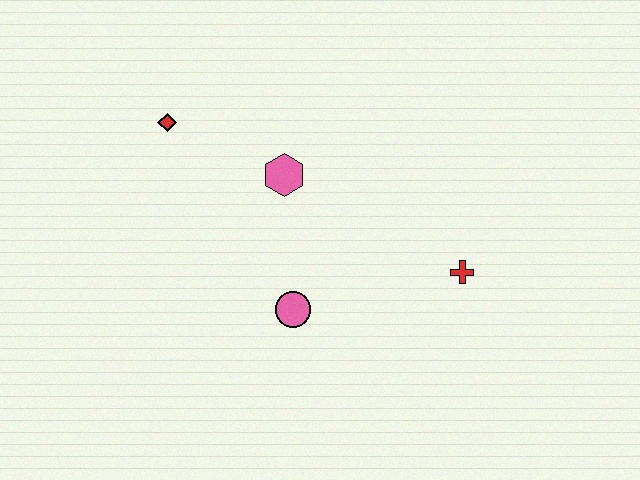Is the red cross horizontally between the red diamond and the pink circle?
No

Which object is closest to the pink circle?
The pink hexagon is closest to the pink circle.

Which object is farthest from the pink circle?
The red diamond is farthest from the pink circle.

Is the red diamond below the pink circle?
No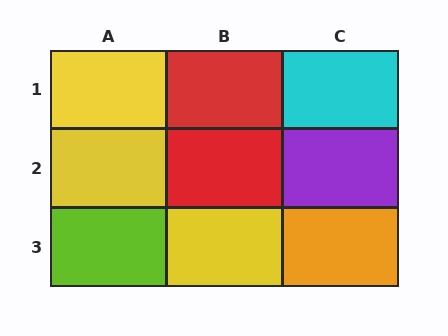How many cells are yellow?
3 cells are yellow.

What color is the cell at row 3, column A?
Lime.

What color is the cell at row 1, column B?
Red.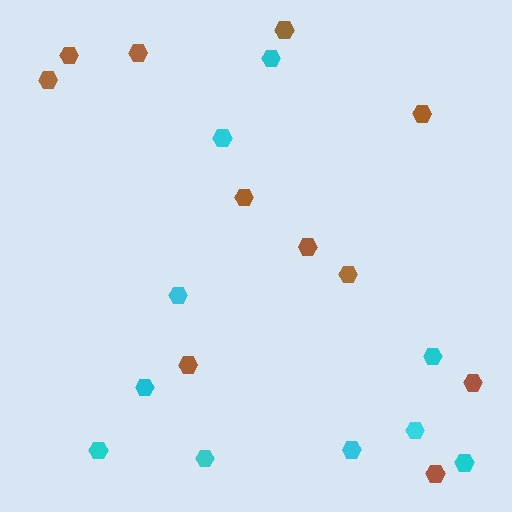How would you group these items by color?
There are 2 groups: one group of brown hexagons (11) and one group of cyan hexagons (10).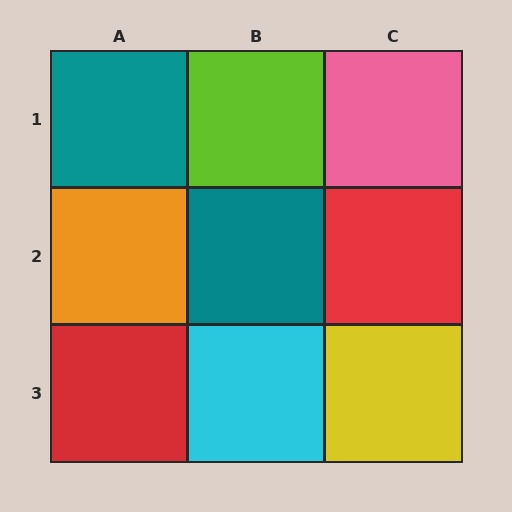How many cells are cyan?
1 cell is cyan.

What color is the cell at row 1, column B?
Lime.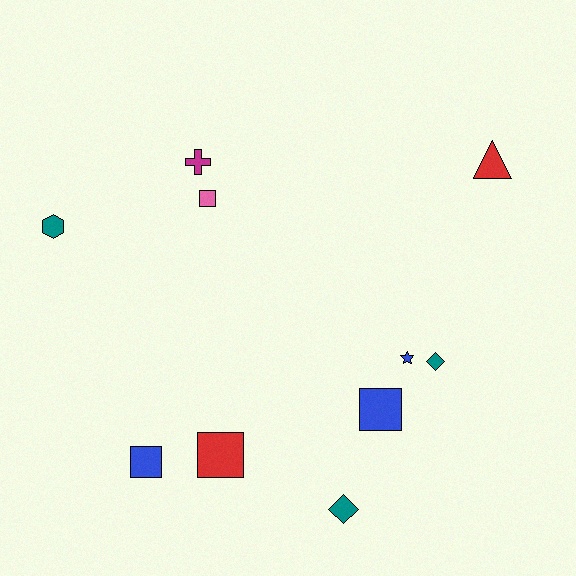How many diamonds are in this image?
There are 2 diamonds.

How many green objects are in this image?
There are no green objects.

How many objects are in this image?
There are 10 objects.